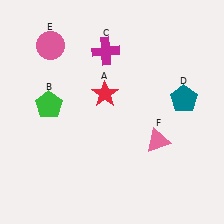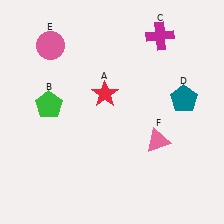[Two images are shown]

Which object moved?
The magenta cross (C) moved right.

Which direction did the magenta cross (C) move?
The magenta cross (C) moved right.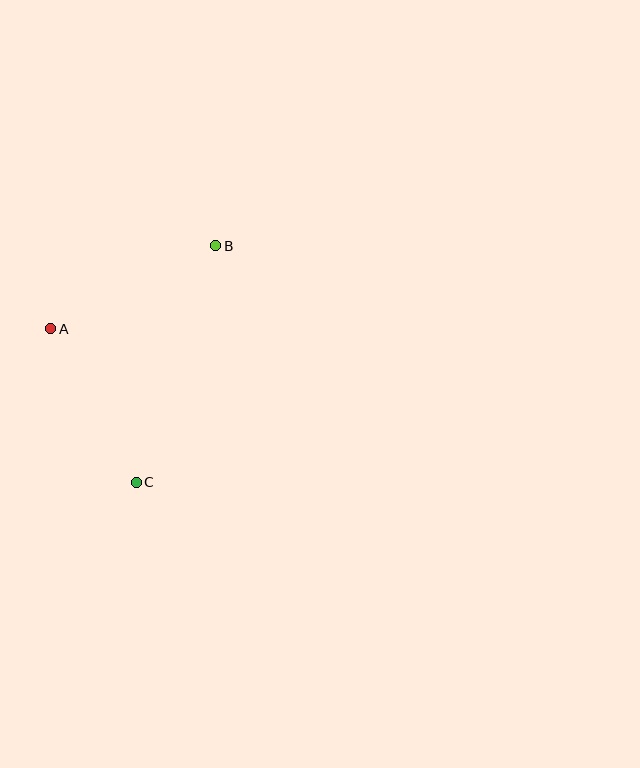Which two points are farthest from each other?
Points B and C are farthest from each other.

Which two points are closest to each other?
Points A and C are closest to each other.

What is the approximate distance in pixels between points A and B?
The distance between A and B is approximately 184 pixels.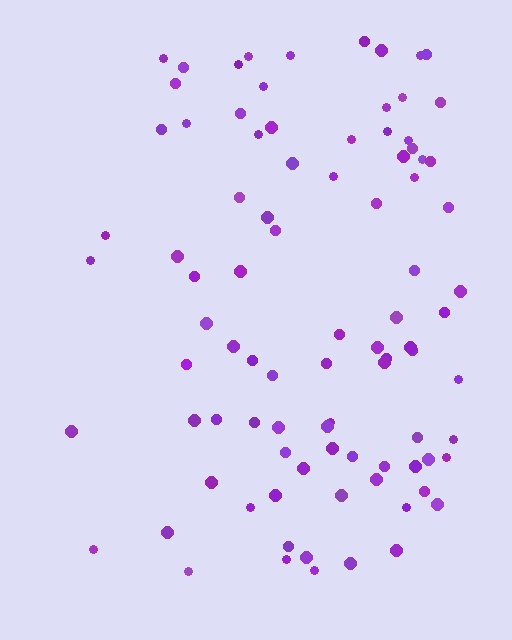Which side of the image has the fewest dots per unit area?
The left.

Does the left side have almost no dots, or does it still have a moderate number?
Still a moderate number, just noticeably fewer than the right.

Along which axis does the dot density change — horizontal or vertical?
Horizontal.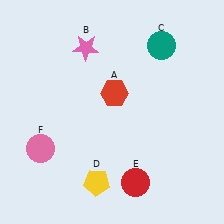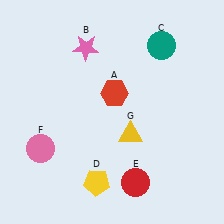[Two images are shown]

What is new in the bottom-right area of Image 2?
A yellow triangle (G) was added in the bottom-right area of Image 2.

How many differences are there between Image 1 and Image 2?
There is 1 difference between the two images.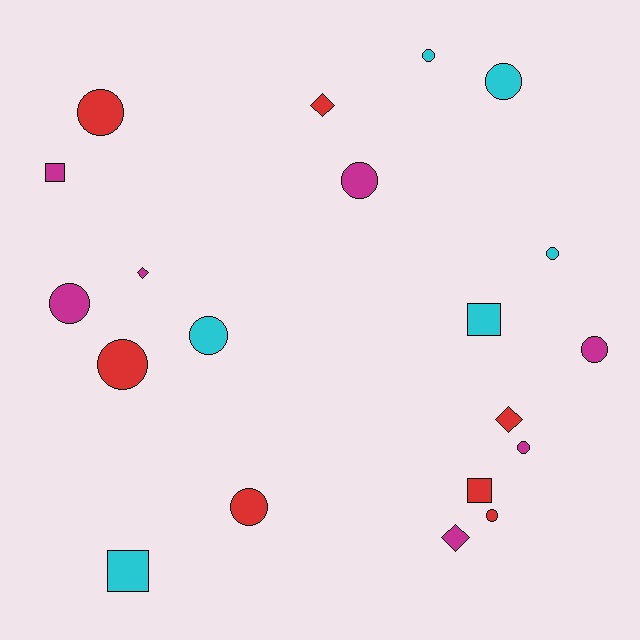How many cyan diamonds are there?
There are no cyan diamonds.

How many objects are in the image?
There are 20 objects.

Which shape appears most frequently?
Circle, with 12 objects.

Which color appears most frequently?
Magenta, with 7 objects.